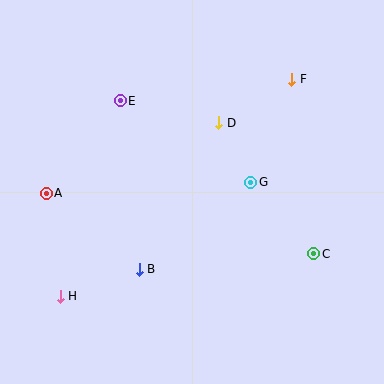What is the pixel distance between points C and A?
The distance between C and A is 274 pixels.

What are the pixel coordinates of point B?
Point B is at (139, 269).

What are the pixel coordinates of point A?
Point A is at (46, 193).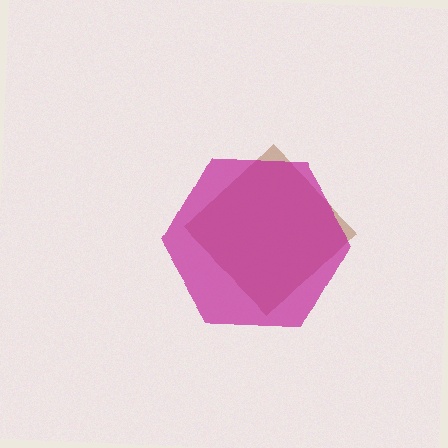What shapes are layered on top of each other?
The layered shapes are: a brown diamond, a magenta hexagon.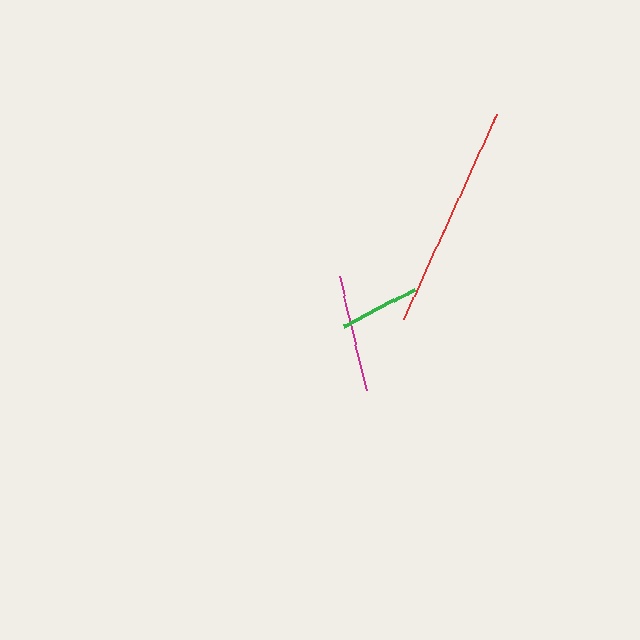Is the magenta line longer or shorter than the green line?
The magenta line is longer than the green line.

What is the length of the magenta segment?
The magenta segment is approximately 117 pixels long.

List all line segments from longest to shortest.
From longest to shortest: red, magenta, green.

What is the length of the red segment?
The red segment is approximately 226 pixels long.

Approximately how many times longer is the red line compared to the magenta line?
The red line is approximately 1.9 times the length of the magenta line.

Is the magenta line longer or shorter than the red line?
The red line is longer than the magenta line.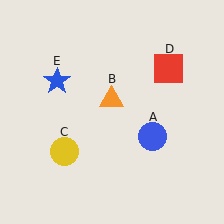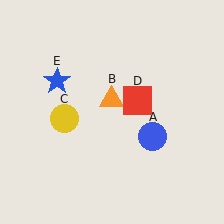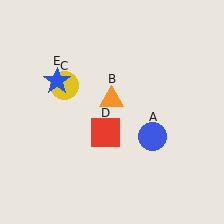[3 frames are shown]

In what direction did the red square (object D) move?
The red square (object D) moved down and to the left.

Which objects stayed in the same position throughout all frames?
Blue circle (object A) and orange triangle (object B) and blue star (object E) remained stationary.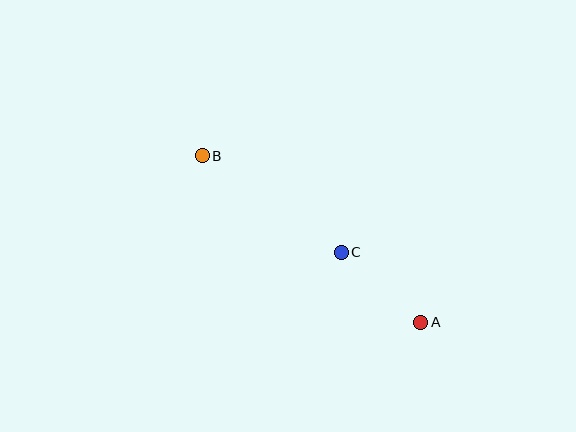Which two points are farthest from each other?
Points A and B are farthest from each other.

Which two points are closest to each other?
Points A and C are closest to each other.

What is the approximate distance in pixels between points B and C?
The distance between B and C is approximately 169 pixels.